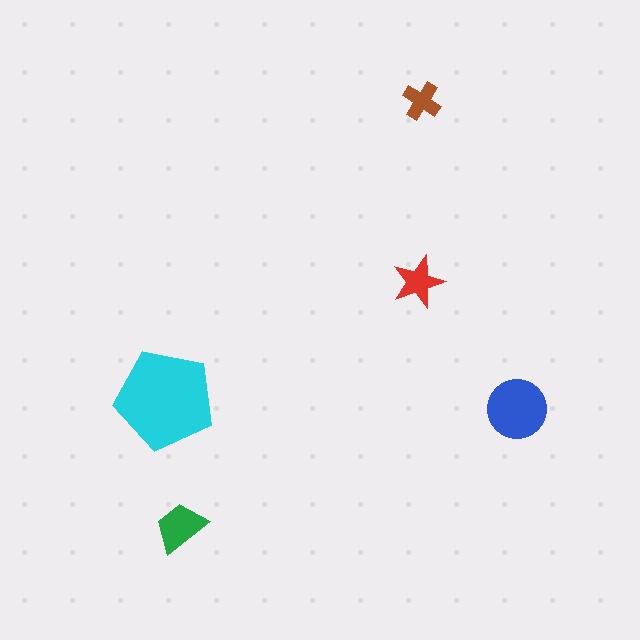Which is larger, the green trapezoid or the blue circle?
The blue circle.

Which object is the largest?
The cyan pentagon.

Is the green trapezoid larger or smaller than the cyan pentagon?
Smaller.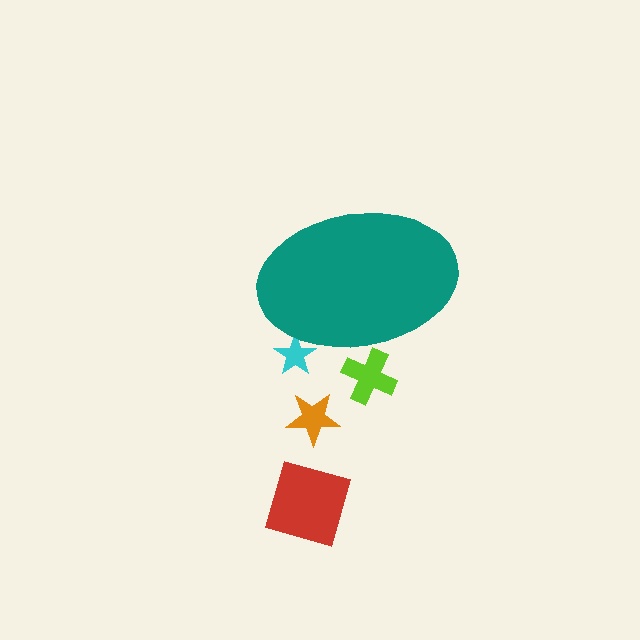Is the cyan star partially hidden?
Yes, the cyan star is partially hidden behind the teal ellipse.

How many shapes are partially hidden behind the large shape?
2 shapes are partially hidden.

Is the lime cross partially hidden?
Yes, the lime cross is partially hidden behind the teal ellipse.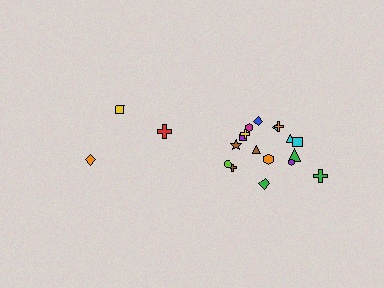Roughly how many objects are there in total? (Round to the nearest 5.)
Roughly 20 objects in total.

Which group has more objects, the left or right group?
The right group.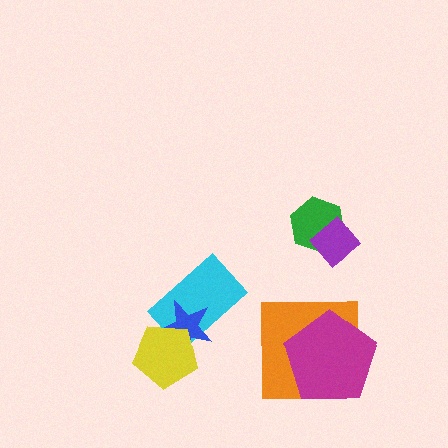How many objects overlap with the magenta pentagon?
1 object overlaps with the magenta pentagon.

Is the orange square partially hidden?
Yes, it is partially covered by another shape.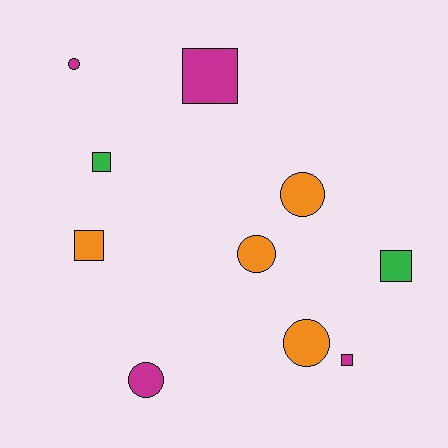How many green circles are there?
There are no green circles.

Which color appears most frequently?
Magenta, with 4 objects.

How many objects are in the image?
There are 10 objects.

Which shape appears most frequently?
Square, with 5 objects.